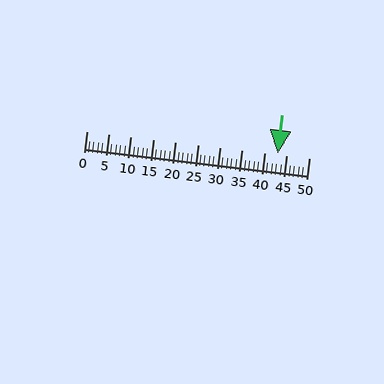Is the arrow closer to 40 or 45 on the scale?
The arrow is closer to 45.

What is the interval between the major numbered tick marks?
The major tick marks are spaced 5 units apart.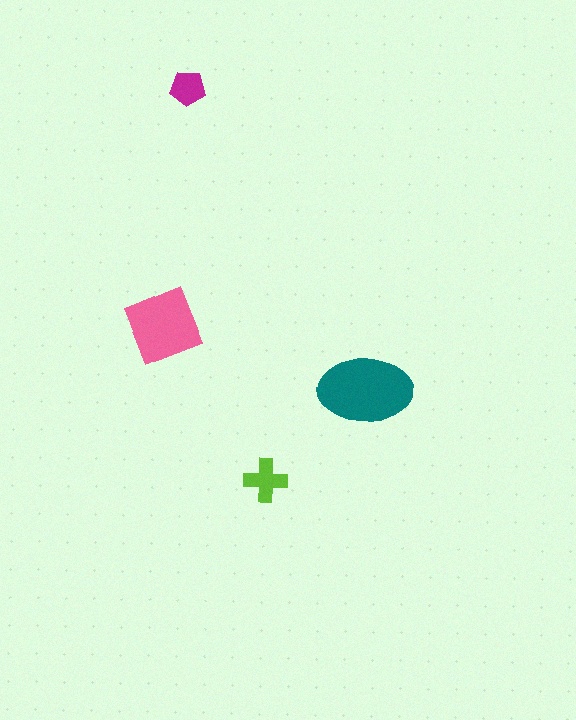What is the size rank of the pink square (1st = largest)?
2nd.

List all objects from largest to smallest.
The teal ellipse, the pink square, the lime cross, the magenta pentagon.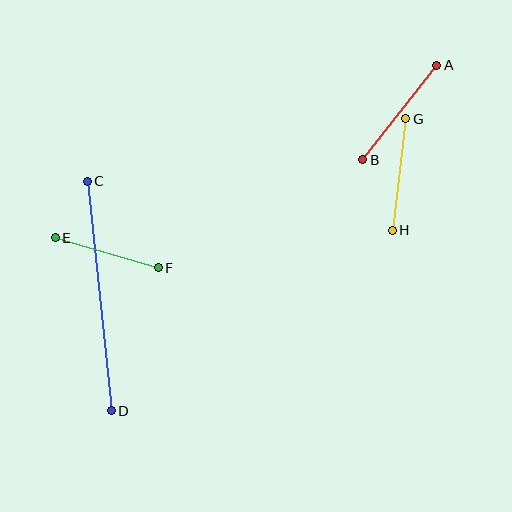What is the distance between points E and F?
The distance is approximately 108 pixels.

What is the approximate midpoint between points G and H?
The midpoint is at approximately (399, 174) pixels.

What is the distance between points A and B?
The distance is approximately 120 pixels.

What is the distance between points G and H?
The distance is approximately 112 pixels.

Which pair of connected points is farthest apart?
Points C and D are farthest apart.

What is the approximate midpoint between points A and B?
The midpoint is at approximately (400, 113) pixels.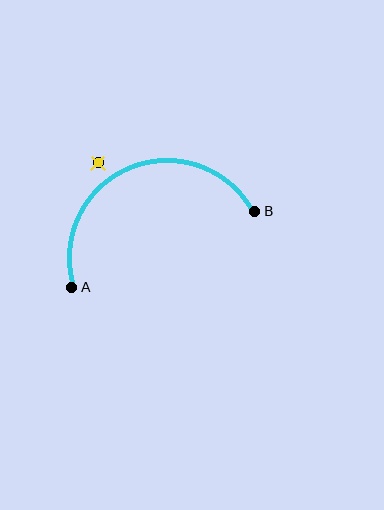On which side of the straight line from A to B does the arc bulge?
The arc bulges above the straight line connecting A and B.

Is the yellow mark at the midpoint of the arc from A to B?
No — the yellow mark does not lie on the arc at all. It sits slightly outside the curve.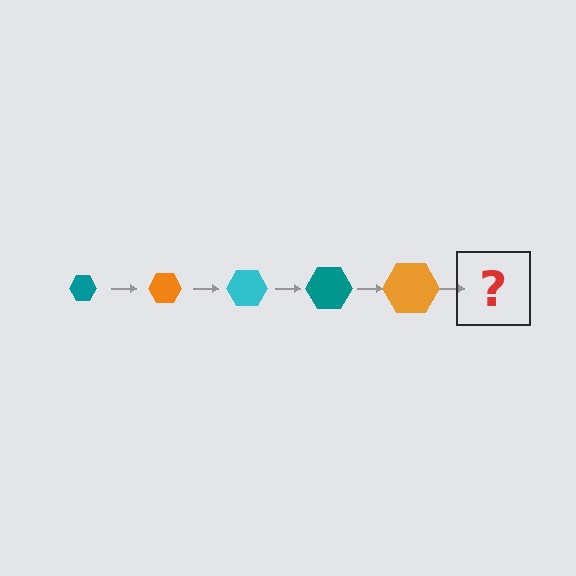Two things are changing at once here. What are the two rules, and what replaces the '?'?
The two rules are that the hexagon grows larger each step and the color cycles through teal, orange, and cyan. The '?' should be a cyan hexagon, larger than the previous one.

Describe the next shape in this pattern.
It should be a cyan hexagon, larger than the previous one.